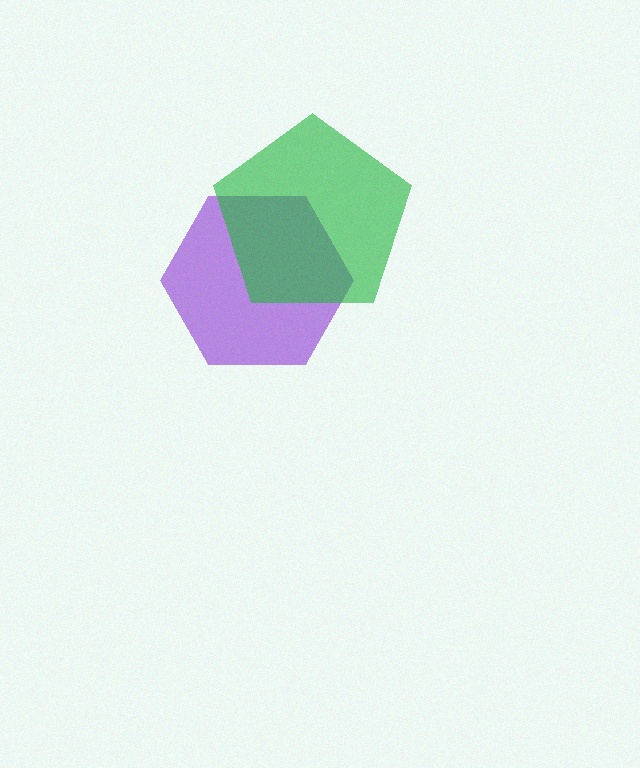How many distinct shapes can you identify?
There are 2 distinct shapes: a purple hexagon, a green pentagon.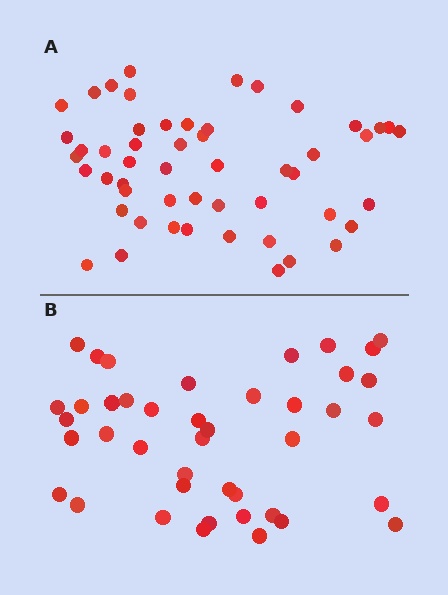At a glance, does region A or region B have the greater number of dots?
Region A (the top region) has more dots.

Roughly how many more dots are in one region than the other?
Region A has roughly 10 or so more dots than region B.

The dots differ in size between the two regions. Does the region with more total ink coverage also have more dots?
No. Region B has more total ink coverage because its dots are larger, but region A actually contains more individual dots. Total area can be misleading — the number of items is what matters here.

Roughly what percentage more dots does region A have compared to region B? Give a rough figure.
About 25% more.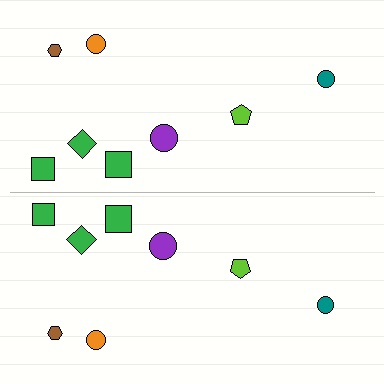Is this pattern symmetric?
Yes, this pattern has bilateral (reflection) symmetry.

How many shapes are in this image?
There are 16 shapes in this image.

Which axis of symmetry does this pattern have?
The pattern has a horizontal axis of symmetry running through the center of the image.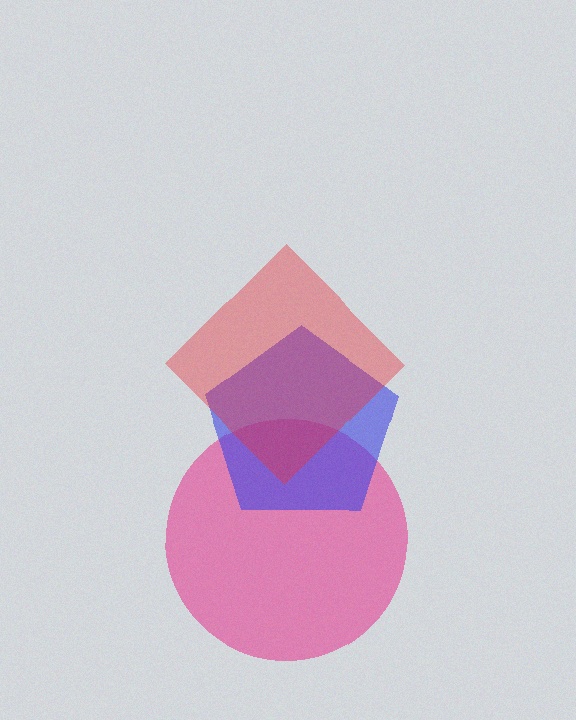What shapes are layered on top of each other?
The layered shapes are: a pink circle, a blue pentagon, a red diamond.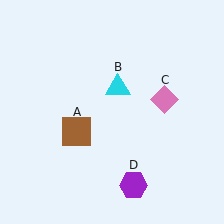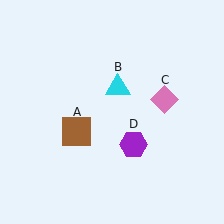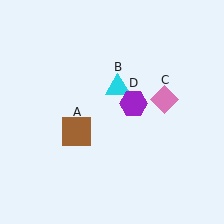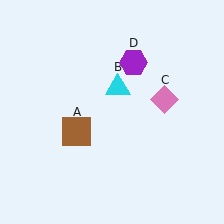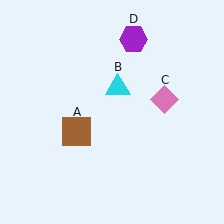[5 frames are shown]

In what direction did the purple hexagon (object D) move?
The purple hexagon (object D) moved up.